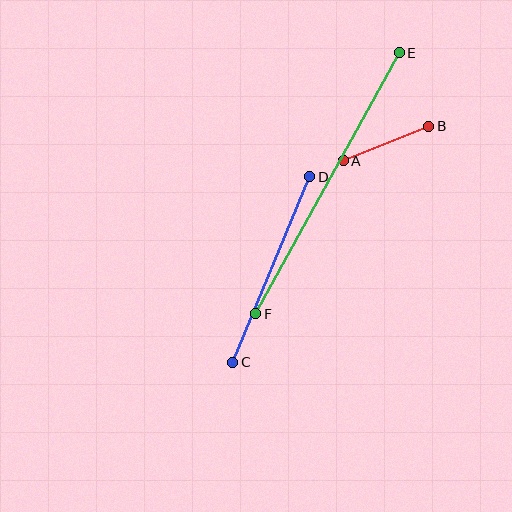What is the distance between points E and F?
The distance is approximately 298 pixels.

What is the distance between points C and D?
The distance is approximately 201 pixels.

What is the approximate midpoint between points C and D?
The midpoint is at approximately (271, 270) pixels.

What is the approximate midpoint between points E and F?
The midpoint is at approximately (327, 183) pixels.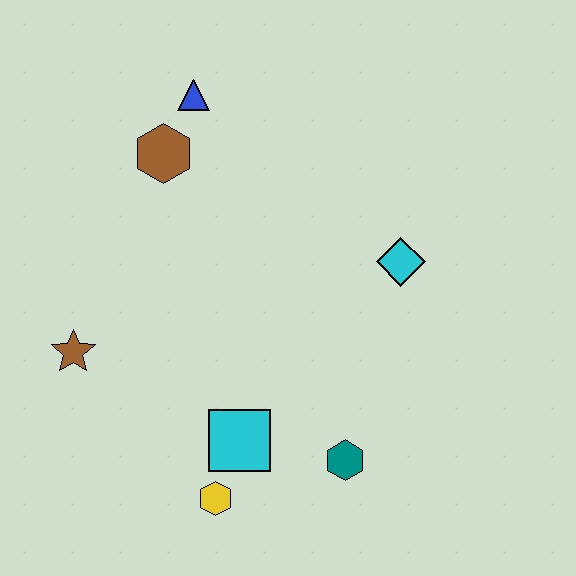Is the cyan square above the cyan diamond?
No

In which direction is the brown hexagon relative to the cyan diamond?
The brown hexagon is to the left of the cyan diamond.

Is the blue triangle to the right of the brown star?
Yes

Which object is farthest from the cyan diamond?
The brown star is farthest from the cyan diamond.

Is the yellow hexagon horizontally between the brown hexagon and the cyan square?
Yes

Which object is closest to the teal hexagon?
The cyan square is closest to the teal hexagon.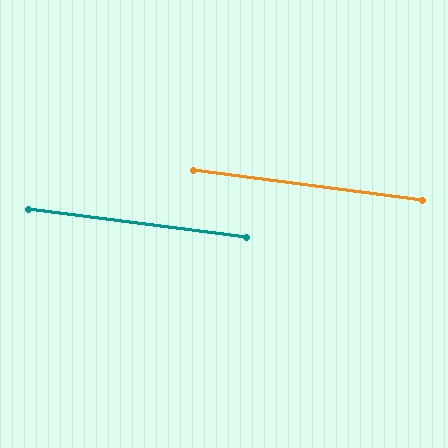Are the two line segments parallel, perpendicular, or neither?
Parallel — their directions differ by only 0.0°.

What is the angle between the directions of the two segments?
Approximately 0 degrees.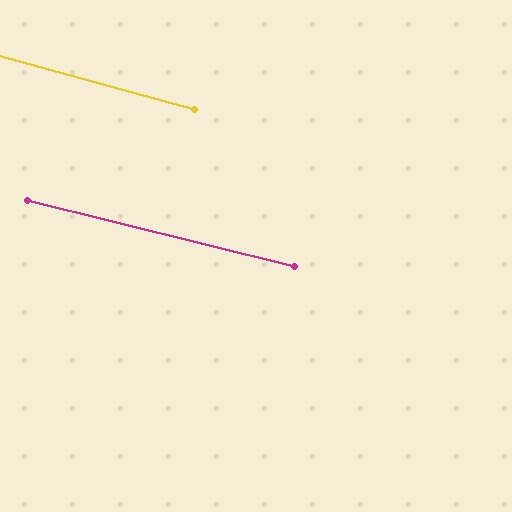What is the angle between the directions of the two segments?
Approximately 1 degree.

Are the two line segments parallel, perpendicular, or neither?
Parallel — their directions differ by only 1.4°.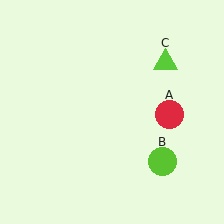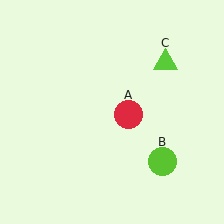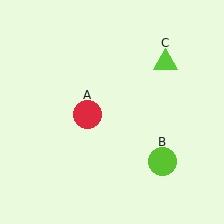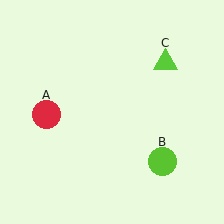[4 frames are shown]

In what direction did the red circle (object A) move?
The red circle (object A) moved left.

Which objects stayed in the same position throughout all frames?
Lime circle (object B) and lime triangle (object C) remained stationary.